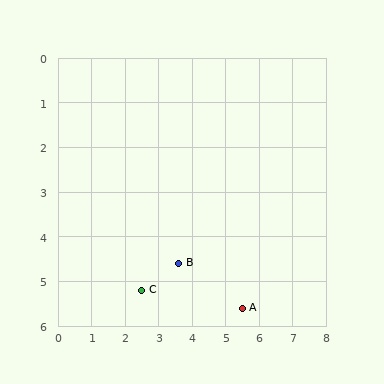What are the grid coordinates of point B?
Point B is at approximately (3.6, 4.6).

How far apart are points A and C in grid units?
Points A and C are about 3.0 grid units apart.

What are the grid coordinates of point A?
Point A is at approximately (5.5, 5.6).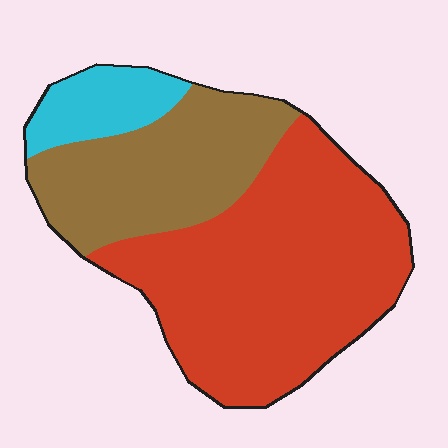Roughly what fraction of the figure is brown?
Brown takes up between a quarter and a half of the figure.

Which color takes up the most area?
Red, at roughly 60%.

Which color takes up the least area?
Cyan, at roughly 10%.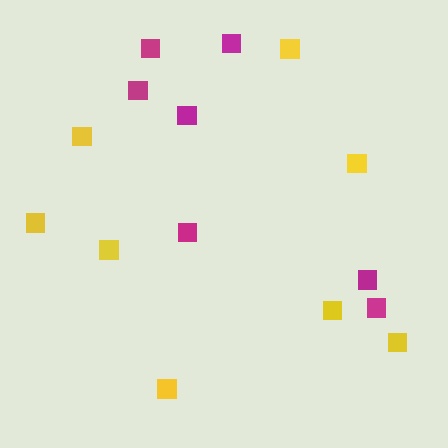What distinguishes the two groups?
There are 2 groups: one group of yellow squares (8) and one group of magenta squares (7).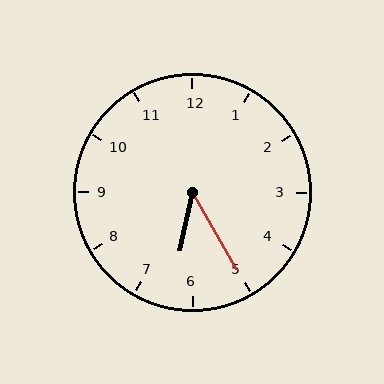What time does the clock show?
6:25.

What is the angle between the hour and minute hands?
Approximately 42 degrees.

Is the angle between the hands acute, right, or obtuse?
It is acute.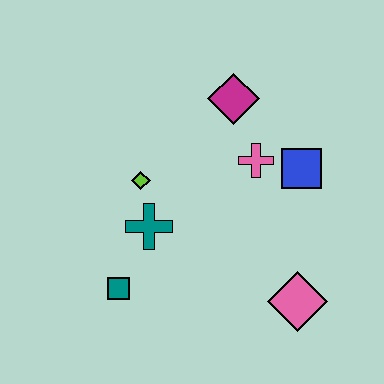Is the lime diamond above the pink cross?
No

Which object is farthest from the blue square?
The teal square is farthest from the blue square.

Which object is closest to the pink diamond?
The blue square is closest to the pink diamond.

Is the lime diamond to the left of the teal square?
No